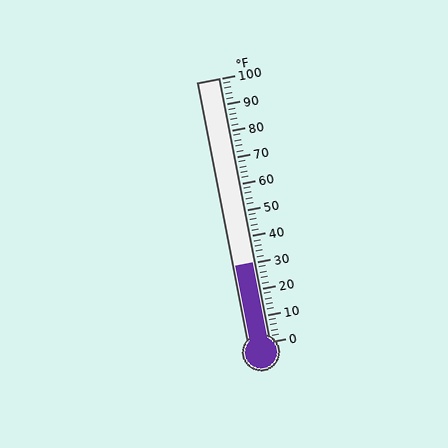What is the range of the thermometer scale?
The thermometer scale ranges from 0°F to 100°F.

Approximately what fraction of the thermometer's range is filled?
The thermometer is filled to approximately 30% of its range.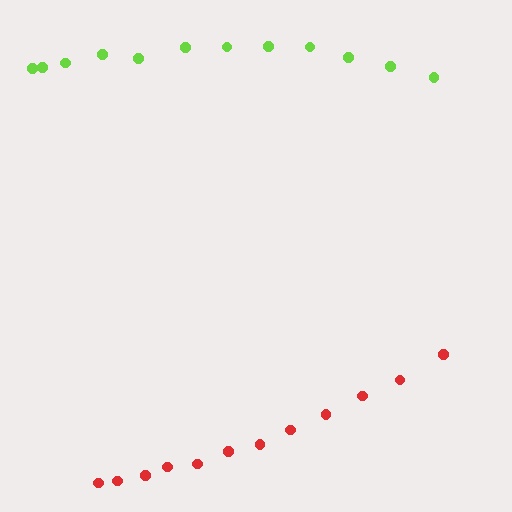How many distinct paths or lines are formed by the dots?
There are 2 distinct paths.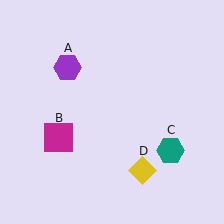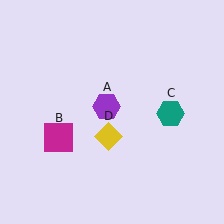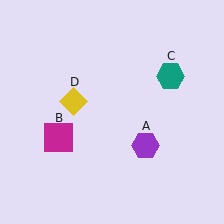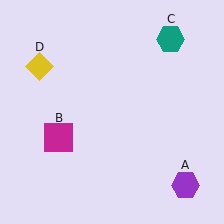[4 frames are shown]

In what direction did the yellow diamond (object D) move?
The yellow diamond (object D) moved up and to the left.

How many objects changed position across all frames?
3 objects changed position: purple hexagon (object A), teal hexagon (object C), yellow diamond (object D).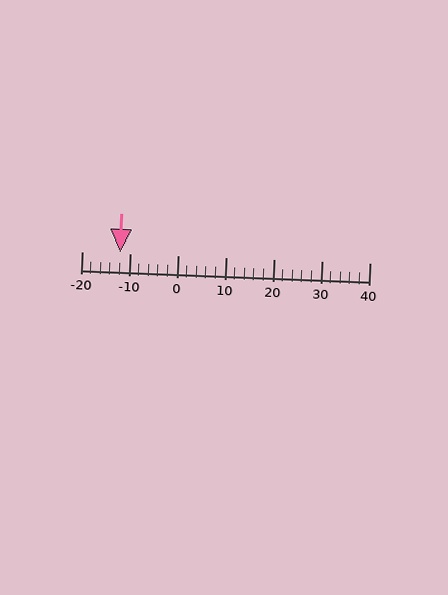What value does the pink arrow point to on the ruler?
The pink arrow points to approximately -12.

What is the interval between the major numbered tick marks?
The major tick marks are spaced 10 units apart.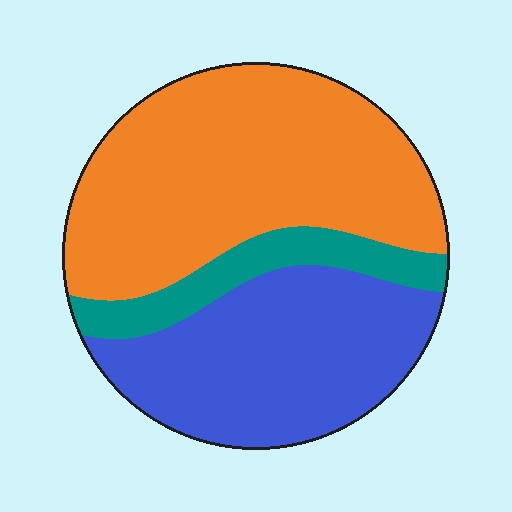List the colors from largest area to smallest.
From largest to smallest: orange, blue, teal.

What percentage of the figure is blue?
Blue covers 36% of the figure.